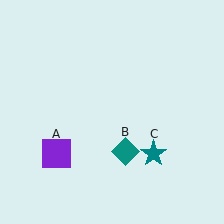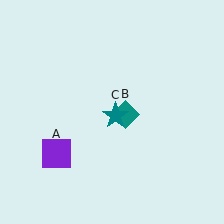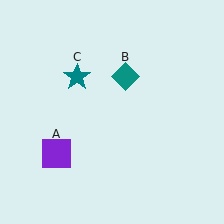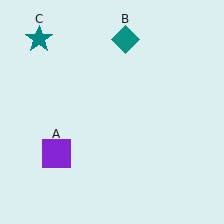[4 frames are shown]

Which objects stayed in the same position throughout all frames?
Purple square (object A) remained stationary.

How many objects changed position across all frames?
2 objects changed position: teal diamond (object B), teal star (object C).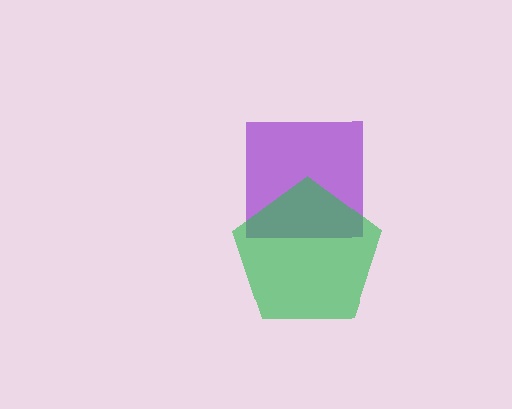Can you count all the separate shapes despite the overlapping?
Yes, there are 2 separate shapes.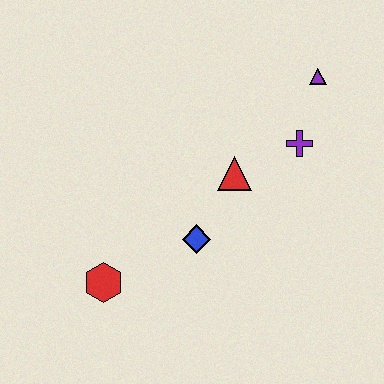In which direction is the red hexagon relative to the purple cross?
The red hexagon is to the left of the purple cross.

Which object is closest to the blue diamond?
The red triangle is closest to the blue diamond.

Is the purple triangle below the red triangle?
No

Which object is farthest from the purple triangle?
The red hexagon is farthest from the purple triangle.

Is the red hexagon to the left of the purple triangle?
Yes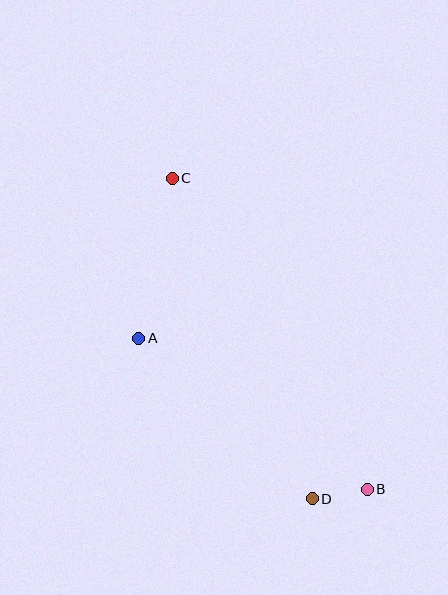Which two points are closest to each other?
Points B and D are closest to each other.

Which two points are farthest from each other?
Points B and C are farthest from each other.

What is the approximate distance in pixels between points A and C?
The distance between A and C is approximately 164 pixels.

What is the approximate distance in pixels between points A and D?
The distance between A and D is approximately 236 pixels.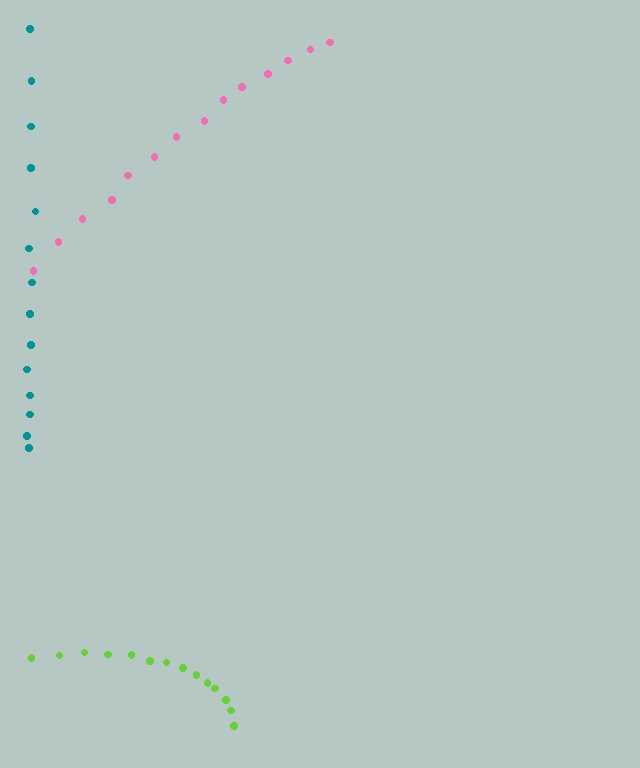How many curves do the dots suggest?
There are 3 distinct paths.